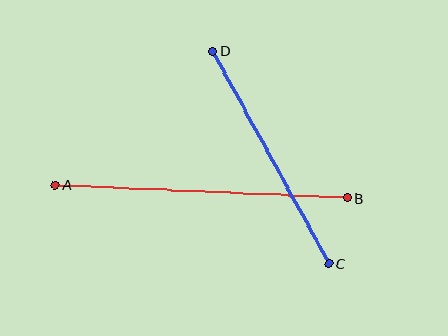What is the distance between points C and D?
The distance is approximately 242 pixels.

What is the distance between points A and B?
The distance is approximately 292 pixels.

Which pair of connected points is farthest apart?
Points A and B are farthest apart.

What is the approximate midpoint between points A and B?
The midpoint is at approximately (201, 192) pixels.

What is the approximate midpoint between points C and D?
The midpoint is at approximately (271, 157) pixels.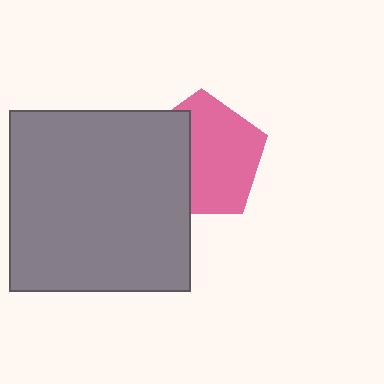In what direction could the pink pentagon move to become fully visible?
The pink pentagon could move right. That would shift it out from behind the gray square entirely.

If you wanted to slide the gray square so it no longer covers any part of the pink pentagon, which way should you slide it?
Slide it left — that is the most direct way to separate the two shapes.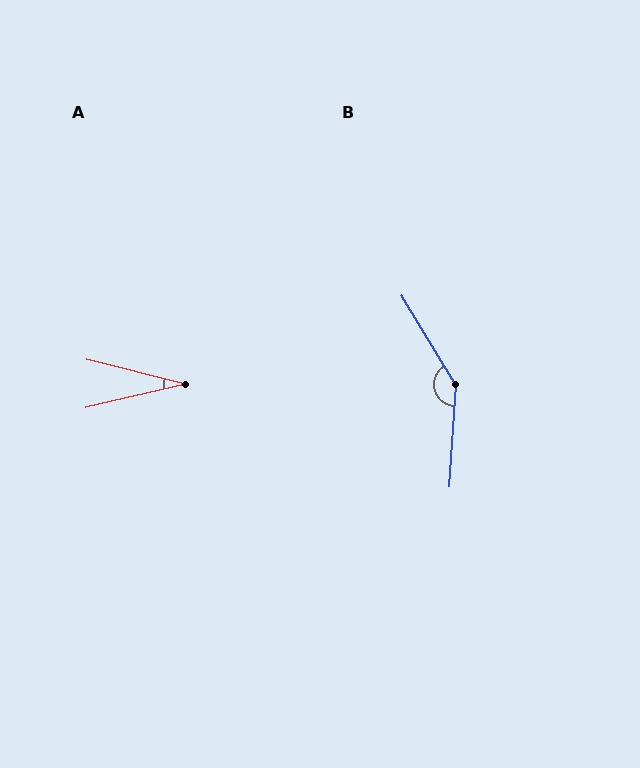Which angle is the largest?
B, at approximately 145 degrees.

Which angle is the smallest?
A, at approximately 27 degrees.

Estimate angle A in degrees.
Approximately 27 degrees.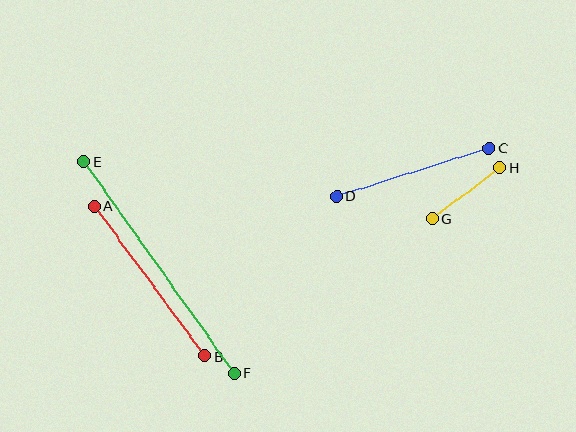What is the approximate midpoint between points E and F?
The midpoint is at approximately (159, 267) pixels.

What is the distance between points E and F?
The distance is approximately 259 pixels.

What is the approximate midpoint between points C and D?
The midpoint is at approximately (413, 172) pixels.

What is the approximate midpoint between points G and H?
The midpoint is at approximately (466, 193) pixels.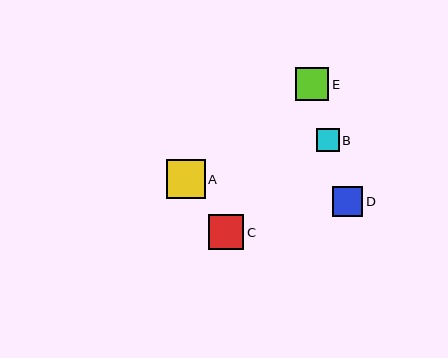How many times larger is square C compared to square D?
Square C is approximately 1.2 times the size of square D.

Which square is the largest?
Square A is the largest with a size of approximately 39 pixels.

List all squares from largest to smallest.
From largest to smallest: A, C, E, D, B.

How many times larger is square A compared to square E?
Square A is approximately 1.2 times the size of square E.